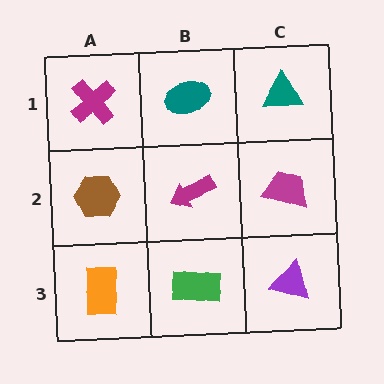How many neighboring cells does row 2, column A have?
3.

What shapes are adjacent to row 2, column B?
A teal ellipse (row 1, column B), a green rectangle (row 3, column B), a brown hexagon (row 2, column A), a magenta trapezoid (row 2, column C).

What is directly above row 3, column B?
A magenta arrow.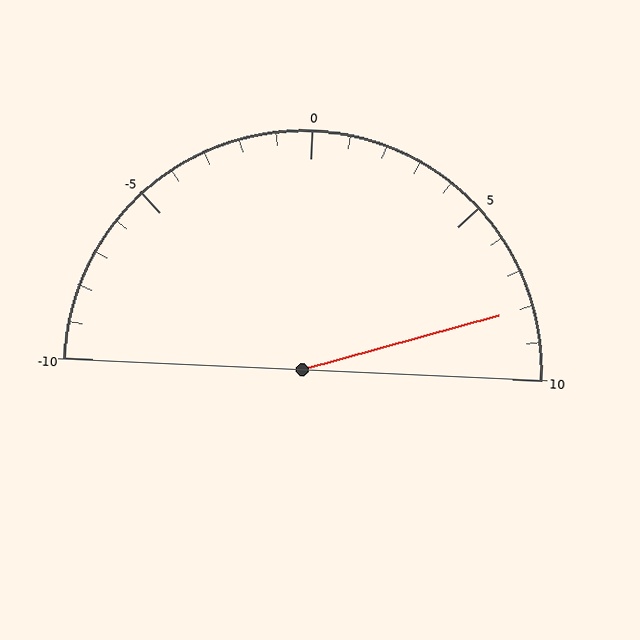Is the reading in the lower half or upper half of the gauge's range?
The reading is in the upper half of the range (-10 to 10).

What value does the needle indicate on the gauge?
The needle indicates approximately 8.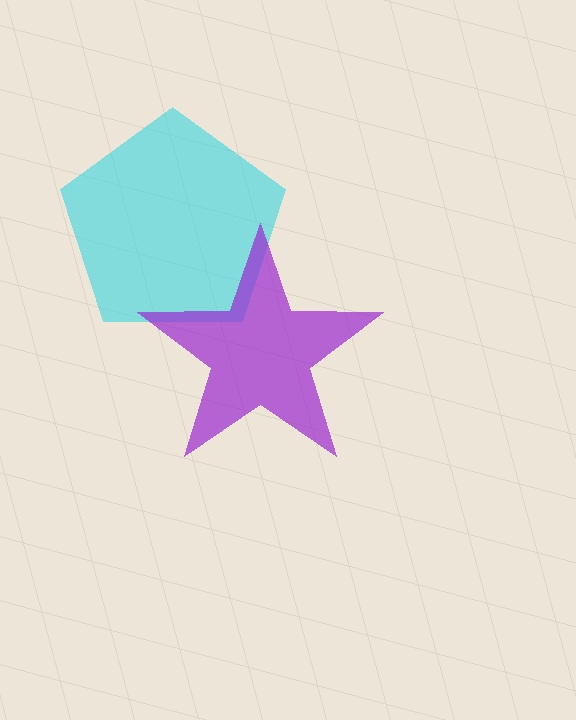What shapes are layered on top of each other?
The layered shapes are: a cyan pentagon, a purple star.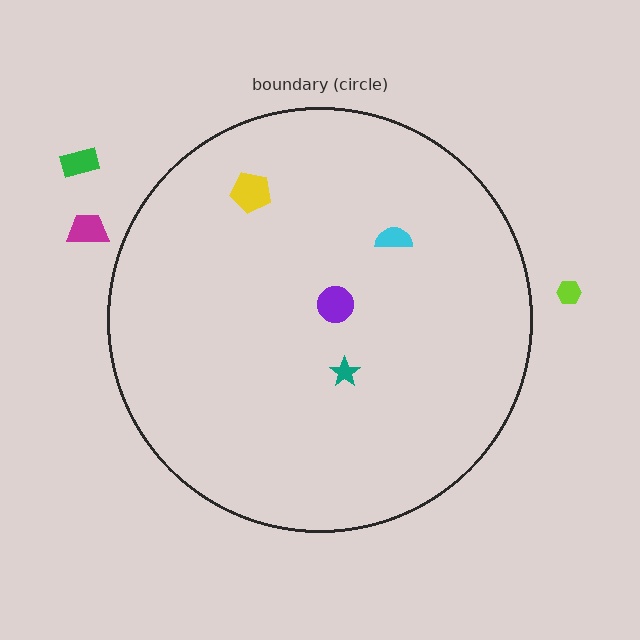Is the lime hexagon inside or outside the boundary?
Outside.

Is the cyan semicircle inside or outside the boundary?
Inside.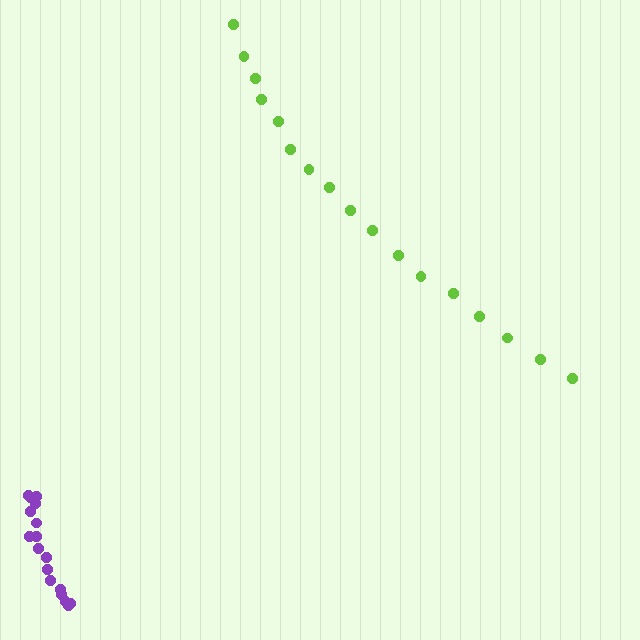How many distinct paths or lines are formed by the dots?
There are 2 distinct paths.